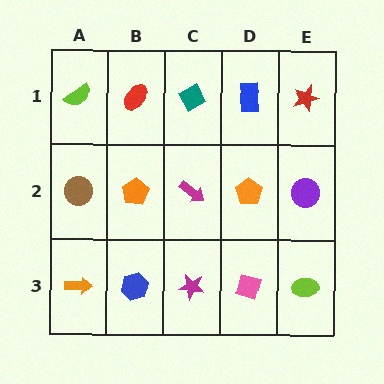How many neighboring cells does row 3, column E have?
2.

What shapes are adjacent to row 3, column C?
A magenta arrow (row 2, column C), a blue hexagon (row 3, column B), a pink diamond (row 3, column D).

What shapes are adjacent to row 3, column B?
An orange pentagon (row 2, column B), an orange arrow (row 3, column A), a magenta star (row 3, column C).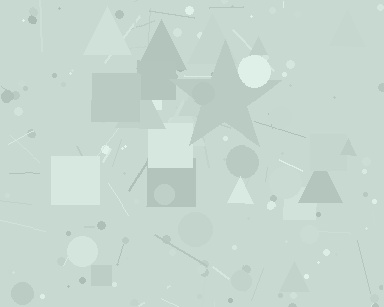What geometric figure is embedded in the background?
A star is embedded in the background.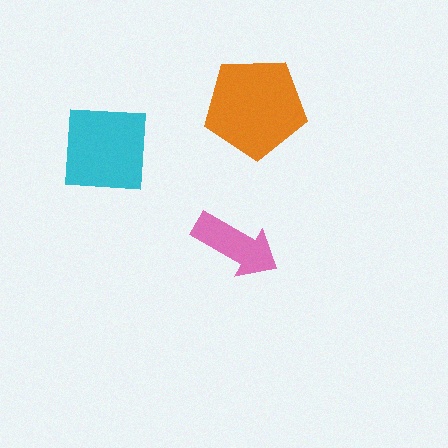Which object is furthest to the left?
The cyan square is leftmost.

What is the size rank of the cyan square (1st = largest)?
2nd.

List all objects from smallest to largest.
The pink arrow, the cyan square, the orange pentagon.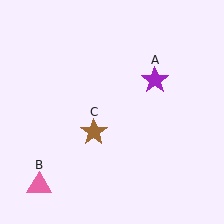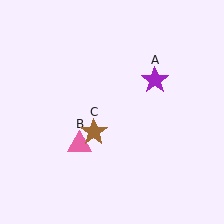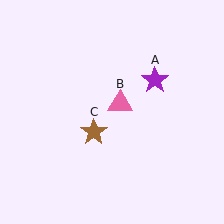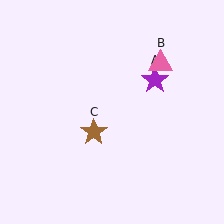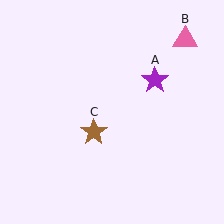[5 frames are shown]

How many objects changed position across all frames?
1 object changed position: pink triangle (object B).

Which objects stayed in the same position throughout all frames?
Purple star (object A) and brown star (object C) remained stationary.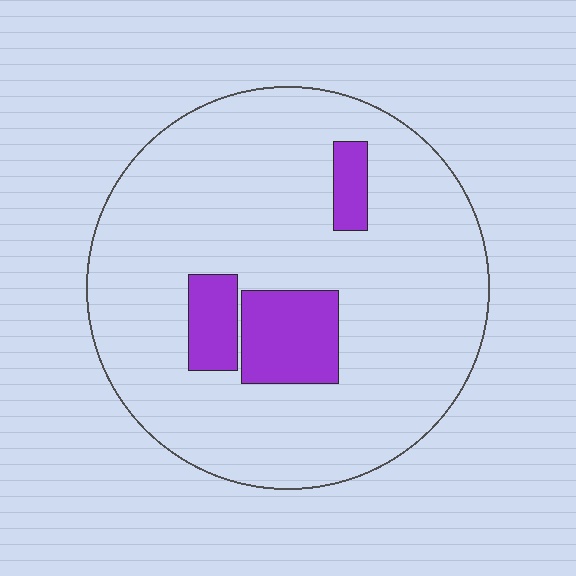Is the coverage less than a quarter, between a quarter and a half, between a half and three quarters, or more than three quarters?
Less than a quarter.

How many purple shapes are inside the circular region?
3.